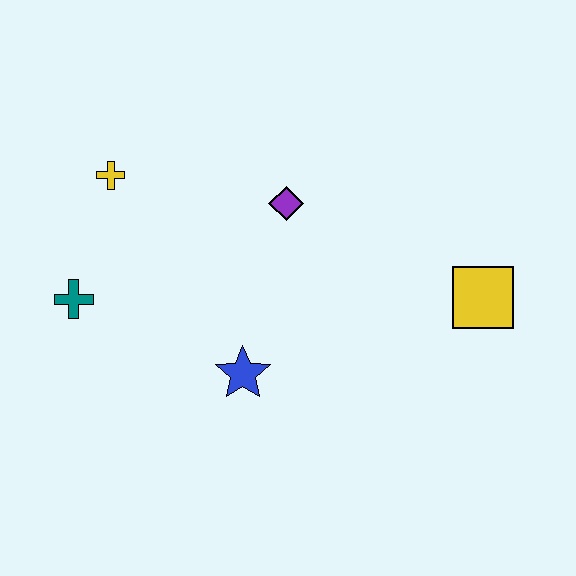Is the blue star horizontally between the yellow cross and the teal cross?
No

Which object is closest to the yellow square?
The purple diamond is closest to the yellow square.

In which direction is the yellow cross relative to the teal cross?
The yellow cross is above the teal cross.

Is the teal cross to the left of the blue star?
Yes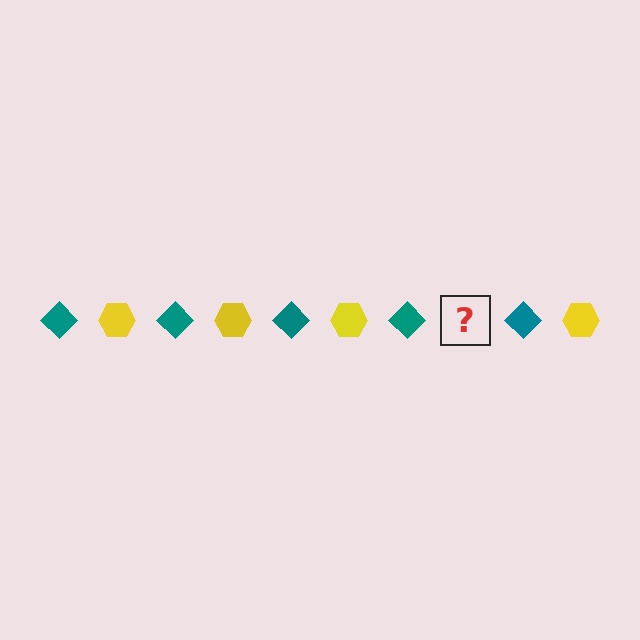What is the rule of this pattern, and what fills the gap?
The rule is that the pattern alternates between teal diamond and yellow hexagon. The gap should be filled with a yellow hexagon.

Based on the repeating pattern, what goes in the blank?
The blank should be a yellow hexagon.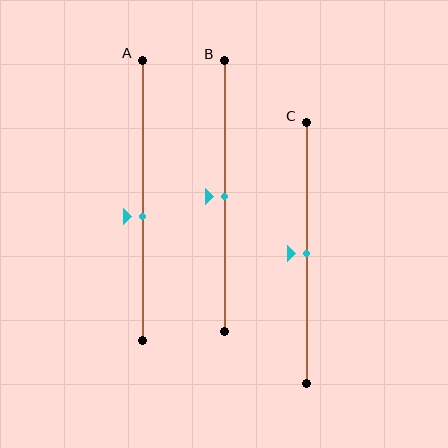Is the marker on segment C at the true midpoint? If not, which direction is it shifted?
Yes, the marker on segment C is at the true midpoint.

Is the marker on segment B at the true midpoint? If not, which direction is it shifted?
Yes, the marker on segment B is at the true midpoint.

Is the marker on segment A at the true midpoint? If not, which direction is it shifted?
No, the marker on segment A is shifted downward by about 6% of the segment length.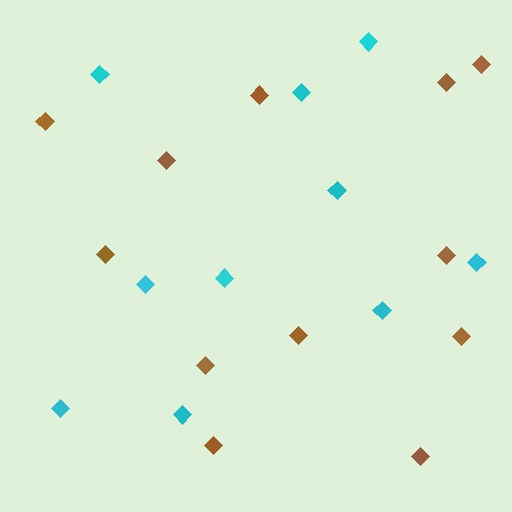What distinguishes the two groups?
There are 2 groups: one group of cyan diamonds (10) and one group of brown diamonds (12).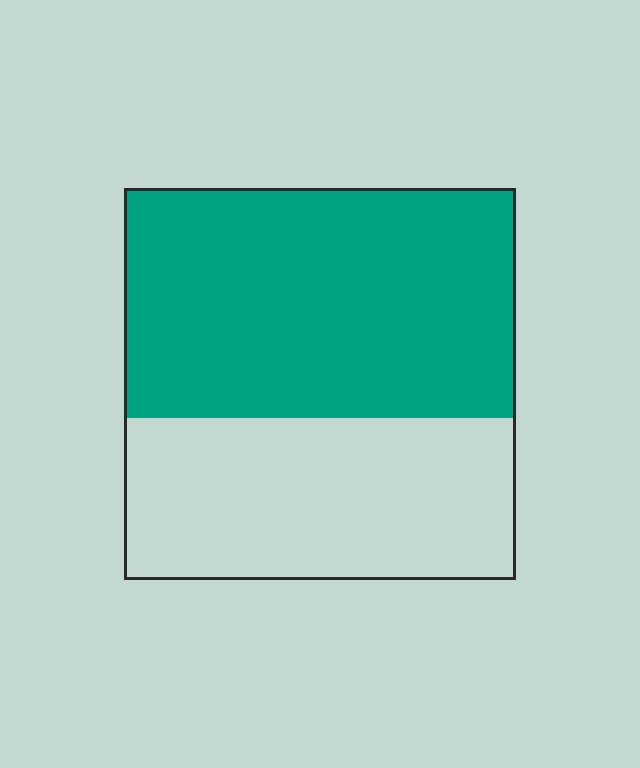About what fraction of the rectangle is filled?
About three fifths (3/5).